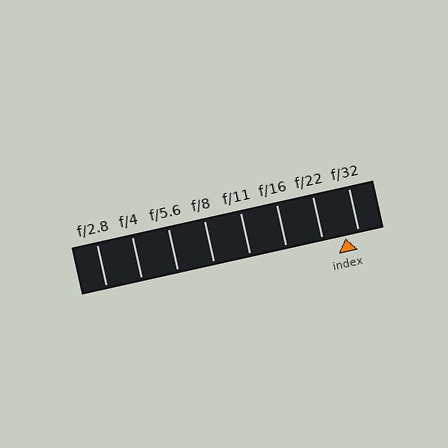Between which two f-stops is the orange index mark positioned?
The index mark is between f/22 and f/32.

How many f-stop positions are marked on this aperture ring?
There are 8 f-stop positions marked.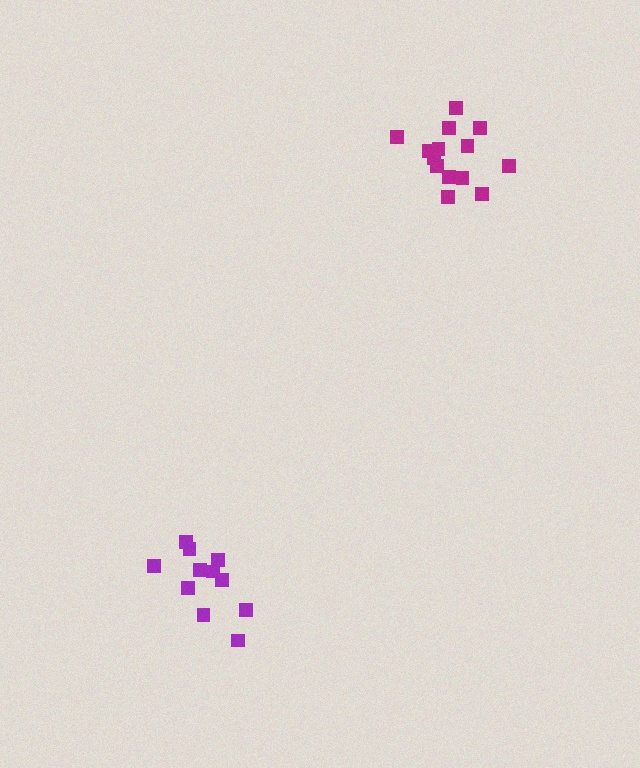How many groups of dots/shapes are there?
There are 2 groups.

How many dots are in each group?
Group 1: 14 dots, Group 2: 11 dots (25 total).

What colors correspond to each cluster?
The clusters are colored: magenta, purple.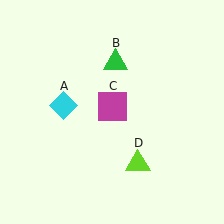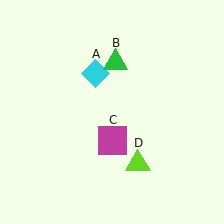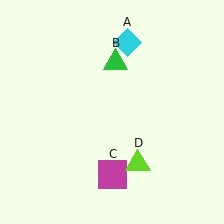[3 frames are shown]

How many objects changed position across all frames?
2 objects changed position: cyan diamond (object A), magenta square (object C).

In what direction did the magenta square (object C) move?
The magenta square (object C) moved down.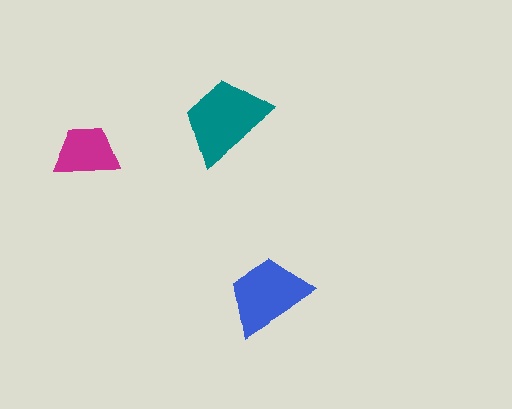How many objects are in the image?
There are 3 objects in the image.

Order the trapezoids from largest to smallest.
the teal one, the blue one, the magenta one.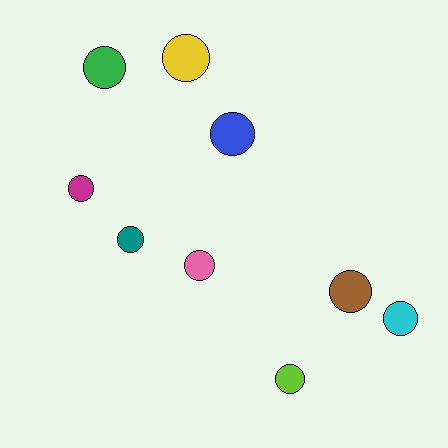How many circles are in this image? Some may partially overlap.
There are 9 circles.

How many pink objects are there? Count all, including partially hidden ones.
There is 1 pink object.